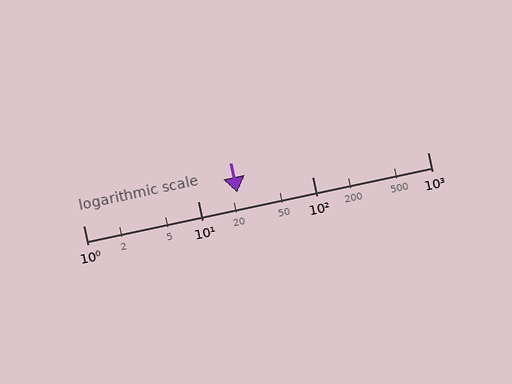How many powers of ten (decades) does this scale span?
The scale spans 3 decades, from 1 to 1000.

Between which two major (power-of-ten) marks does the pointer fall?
The pointer is between 10 and 100.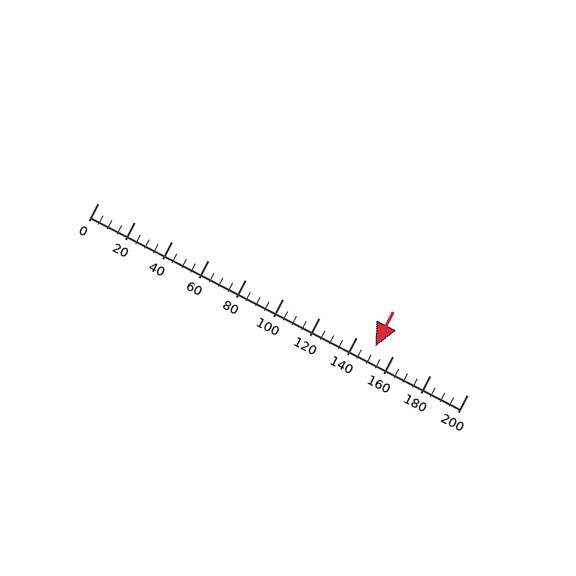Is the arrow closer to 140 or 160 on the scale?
The arrow is closer to 160.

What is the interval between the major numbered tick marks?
The major tick marks are spaced 20 units apart.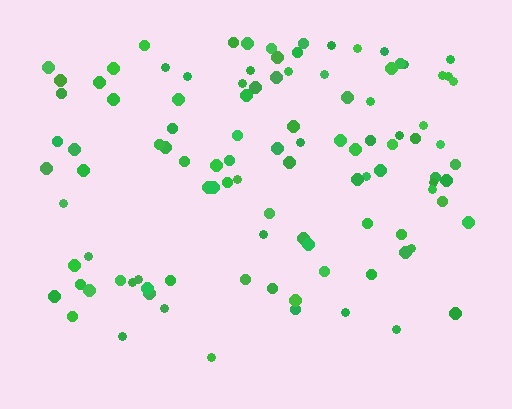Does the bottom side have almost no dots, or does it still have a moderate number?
Still a moderate number, just noticeably fewer than the top.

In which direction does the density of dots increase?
From bottom to top, with the top side densest.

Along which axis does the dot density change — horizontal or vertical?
Vertical.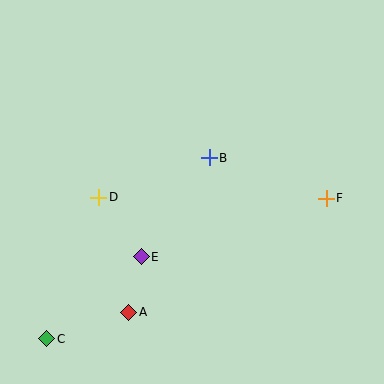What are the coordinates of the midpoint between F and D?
The midpoint between F and D is at (212, 198).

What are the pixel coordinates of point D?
Point D is at (99, 197).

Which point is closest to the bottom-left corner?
Point C is closest to the bottom-left corner.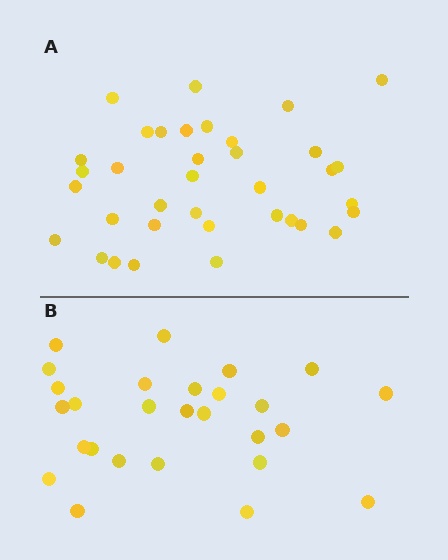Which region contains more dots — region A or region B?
Region A (the top region) has more dots.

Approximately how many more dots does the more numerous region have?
Region A has roughly 8 or so more dots than region B.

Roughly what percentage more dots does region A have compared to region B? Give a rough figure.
About 35% more.